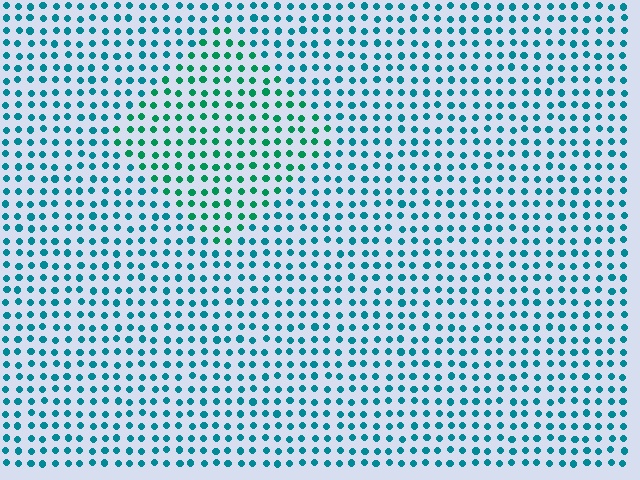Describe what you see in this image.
The image is filled with small teal elements in a uniform arrangement. A diamond-shaped region is visible where the elements are tinted to a slightly different hue, forming a subtle color boundary.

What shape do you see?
I see a diamond.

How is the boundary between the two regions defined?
The boundary is defined purely by a slight shift in hue (about 32 degrees). Spacing, size, and orientation are identical on both sides.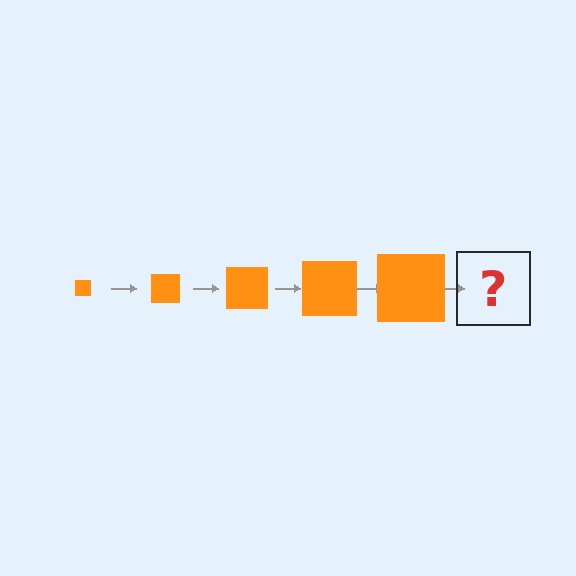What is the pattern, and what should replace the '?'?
The pattern is that the square gets progressively larger each step. The '?' should be an orange square, larger than the previous one.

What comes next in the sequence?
The next element should be an orange square, larger than the previous one.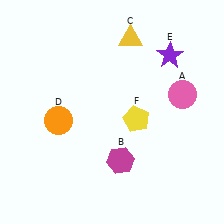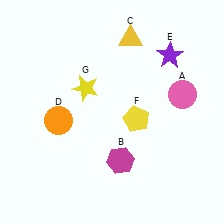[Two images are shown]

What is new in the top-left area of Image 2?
A yellow star (G) was added in the top-left area of Image 2.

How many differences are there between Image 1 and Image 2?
There is 1 difference between the two images.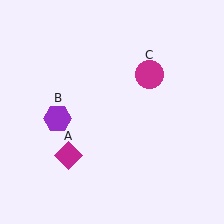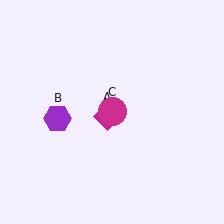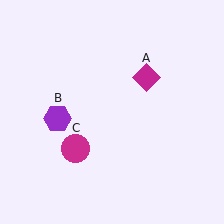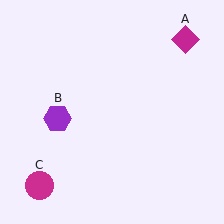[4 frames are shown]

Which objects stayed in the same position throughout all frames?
Purple hexagon (object B) remained stationary.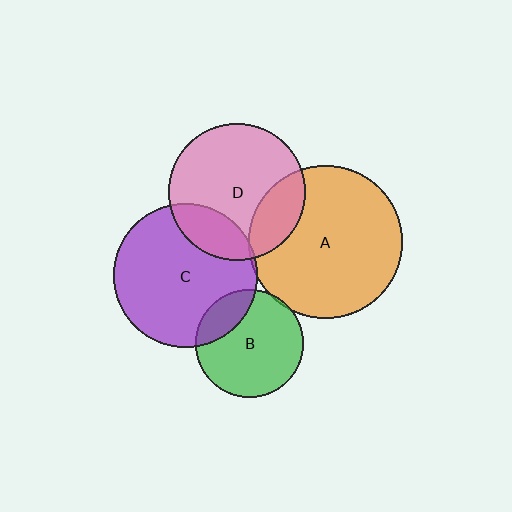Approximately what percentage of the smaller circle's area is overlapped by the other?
Approximately 20%.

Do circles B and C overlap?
Yes.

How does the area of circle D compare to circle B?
Approximately 1.6 times.